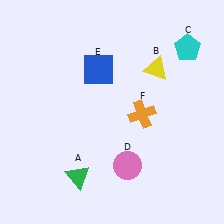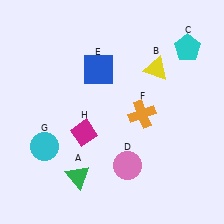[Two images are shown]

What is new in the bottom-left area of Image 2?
A cyan circle (G) was added in the bottom-left area of Image 2.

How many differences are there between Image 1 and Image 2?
There are 2 differences between the two images.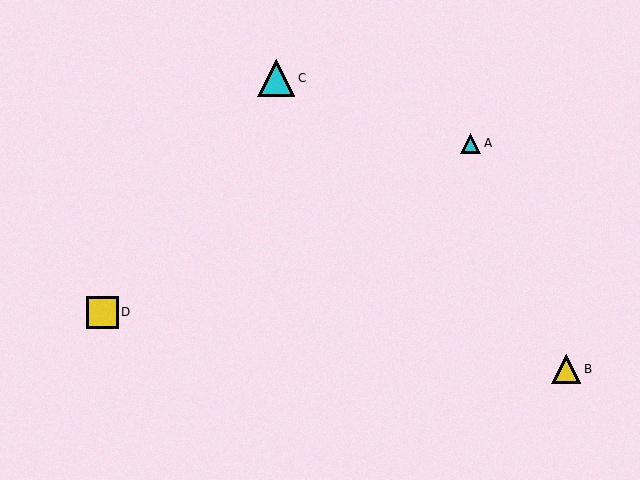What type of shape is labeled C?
Shape C is a cyan triangle.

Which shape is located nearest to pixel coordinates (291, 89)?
The cyan triangle (labeled C) at (276, 78) is nearest to that location.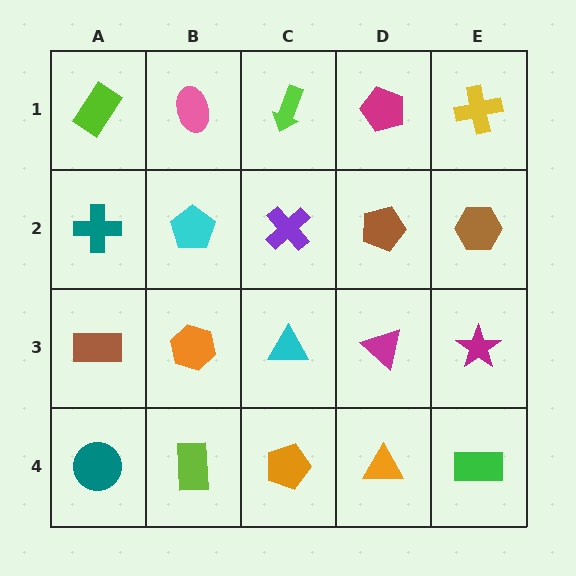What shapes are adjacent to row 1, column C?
A purple cross (row 2, column C), a pink ellipse (row 1, column B), a magenta pentagon (row 1, column D).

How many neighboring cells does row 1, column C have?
3.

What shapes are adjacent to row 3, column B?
A cyan pentagon (row 2, column B), a lime rectangle (row 4, column B), a brown rectangle (row 3, column A), a cyan triangle (row 3, column C).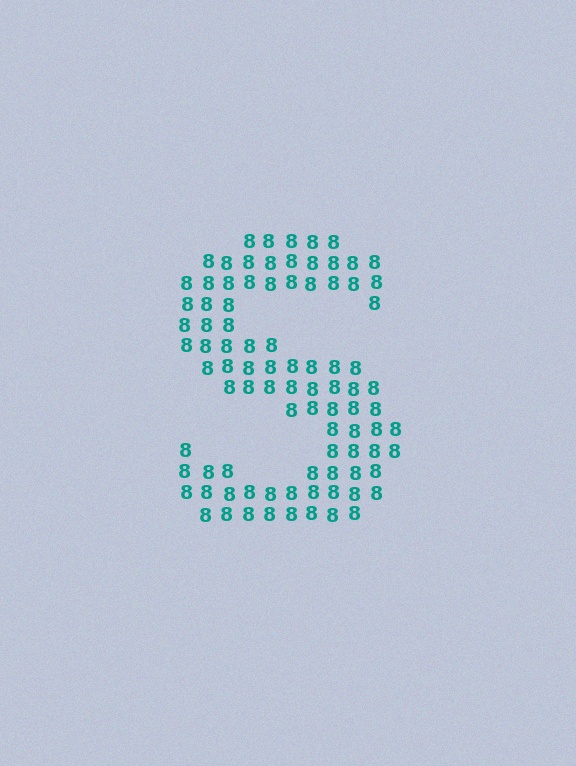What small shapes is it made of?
It is made of small digit 8's.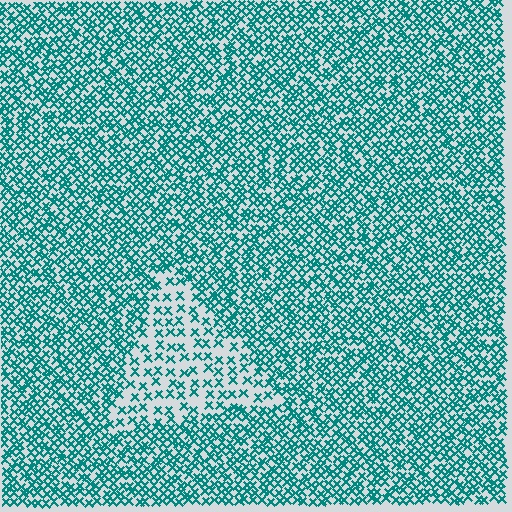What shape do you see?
I see a triangle.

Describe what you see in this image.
The image contains small teal elements arranged at two different densities. A triangle-shaped region is visible where the elements are less densely packed than the surrounding area.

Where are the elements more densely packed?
The elements are more densely packed outside the triangle boundary.